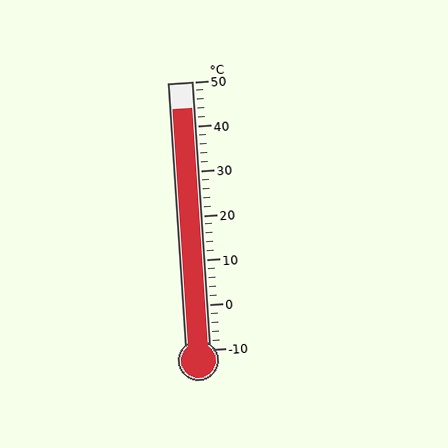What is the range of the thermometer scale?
The thermometer scale ranges from -10°C to 50°C.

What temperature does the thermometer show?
The thermometer shows approximately 44°C.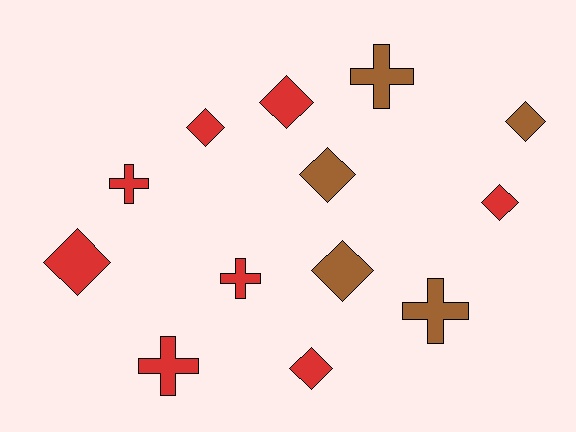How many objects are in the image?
There are 13 objects.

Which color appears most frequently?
Red, with 8 objects.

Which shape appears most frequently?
Diamond, with 8 objects.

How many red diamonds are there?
There are 5 red diamonds.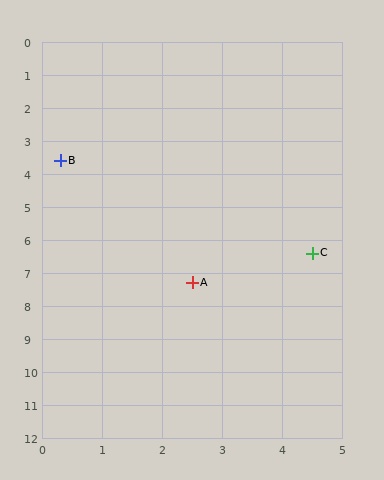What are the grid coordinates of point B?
Point B is at approximately (0.3, 3.6).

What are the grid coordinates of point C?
Point C is at approximately (4.5, 6.4).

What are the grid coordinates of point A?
Point A is at approximately (2.5, 7.3).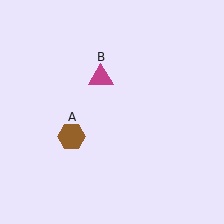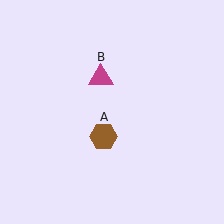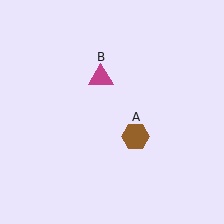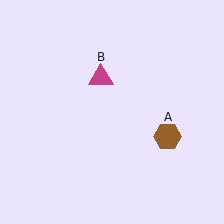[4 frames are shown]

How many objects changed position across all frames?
1 object changed position: brown hexagon (object A).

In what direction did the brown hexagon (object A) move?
The brown hexagon (object A) moved right.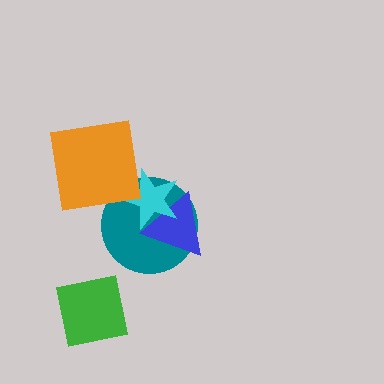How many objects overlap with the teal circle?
2 objects overlap with the teal circle.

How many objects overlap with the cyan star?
2 objects overlap with the cyan star.